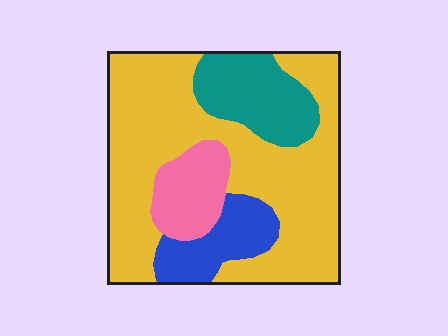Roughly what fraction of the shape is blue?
Blue covers roughly 10% of the shape.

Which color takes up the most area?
Yellow, at roughly 60%.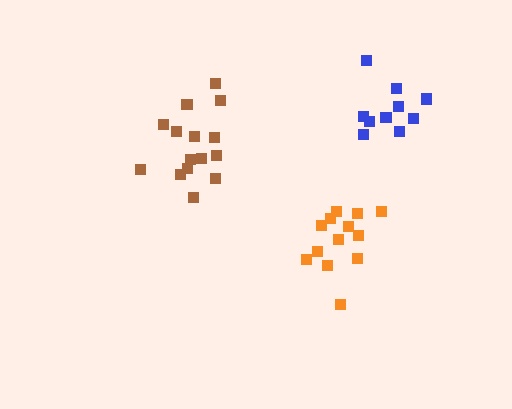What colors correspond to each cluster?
The clusters are colored: brown, blue, orange.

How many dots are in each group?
Group 1: 15 dots, Group 2: 11 dots, Group 3: 13 dots (39 total).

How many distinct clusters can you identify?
There are 3 distinct clusters.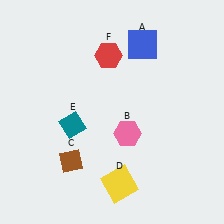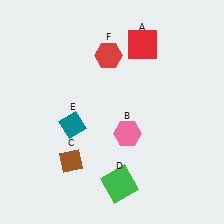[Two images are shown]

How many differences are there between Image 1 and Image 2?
There are 2 differences between the two images.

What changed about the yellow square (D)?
In Image 1, D is yellow. In Image 2, it changed to green.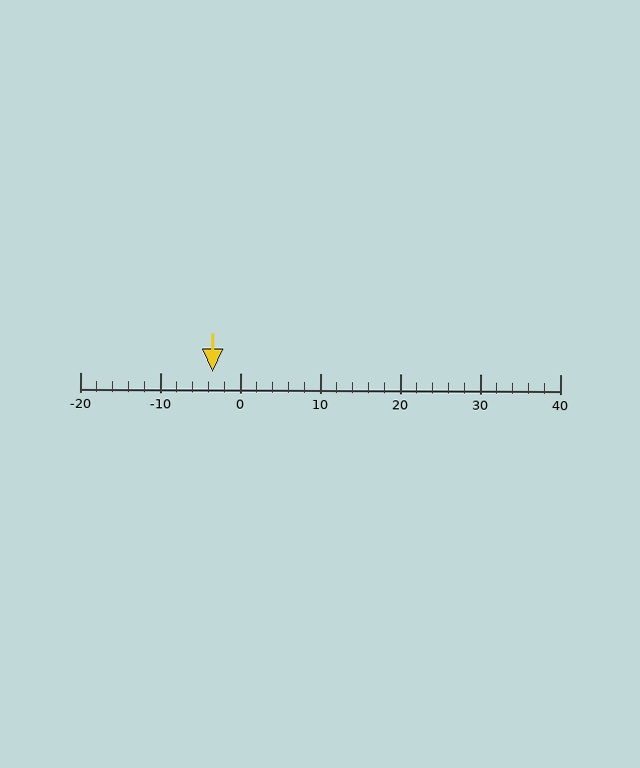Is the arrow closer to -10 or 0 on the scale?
The arrow is closer to 0.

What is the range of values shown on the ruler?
The ruler shows values from -20 to 40.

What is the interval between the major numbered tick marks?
The major tick marks are spaced 10 units apart.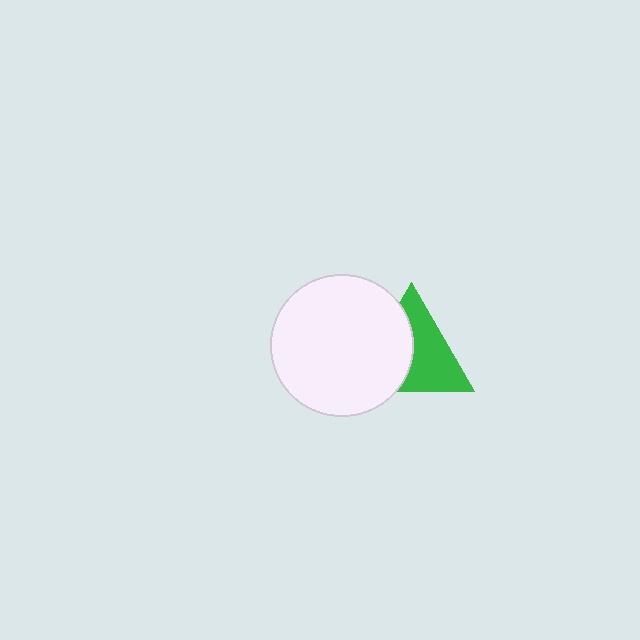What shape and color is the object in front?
The object in front is a white circle.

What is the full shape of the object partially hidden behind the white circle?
The partially hidden object is a green triangle.